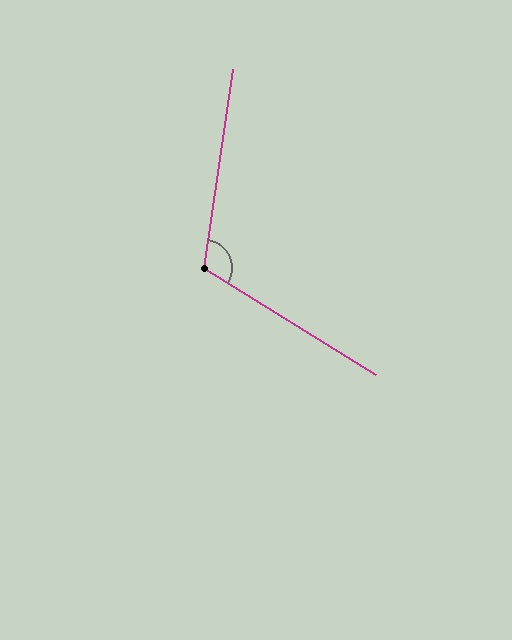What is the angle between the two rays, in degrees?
Approximately 114 degrees.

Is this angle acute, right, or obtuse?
It is obtuse.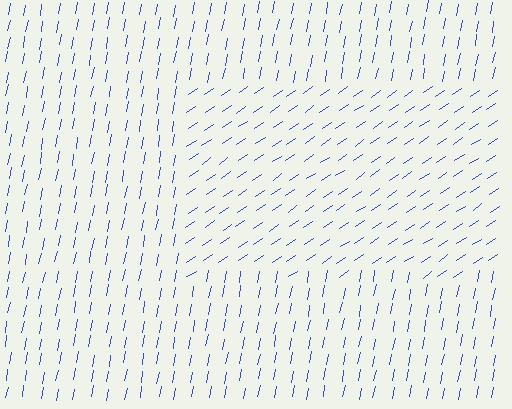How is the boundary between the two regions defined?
The boundary is defined purely by a change in line orientation (approximately 45 degrees difference). All lines are the same color and thickness.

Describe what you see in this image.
The image is filled with small blue line segments. A rectangle region in the image has lines oriented differently from the surrounding lines, creating a visible texture boundary.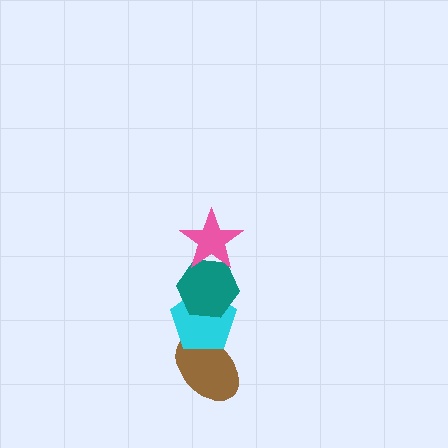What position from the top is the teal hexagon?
The teal hexagon is 2nd from the top.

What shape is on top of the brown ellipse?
The cyan pentagon is on top of the brown ellipse.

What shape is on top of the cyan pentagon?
The teal hexagon is on top of the cyan pentagon.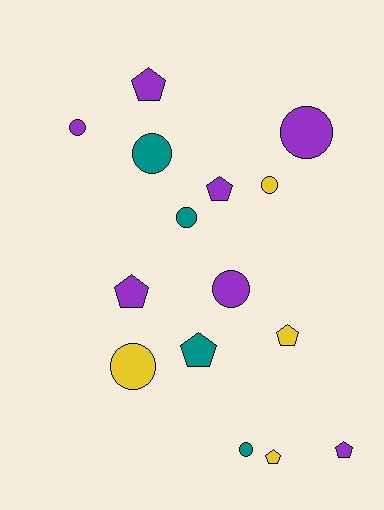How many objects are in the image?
There are 15 objects.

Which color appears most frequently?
Purple, with 7 objects.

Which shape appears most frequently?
Circle, with 8 objects.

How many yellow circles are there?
There are 2 yellow circles.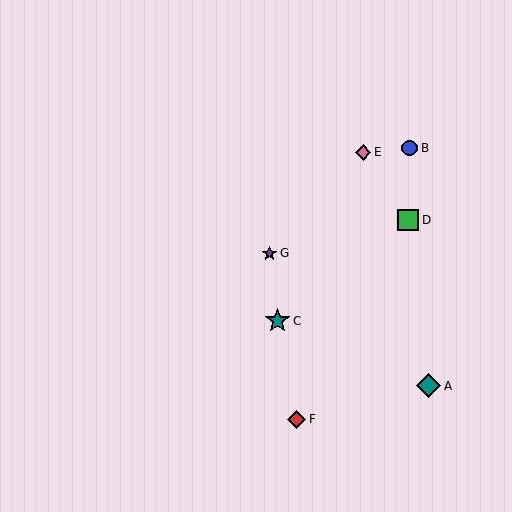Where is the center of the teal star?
The center of the teal star is at (278, 321).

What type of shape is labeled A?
Shape A is a teal diamond.